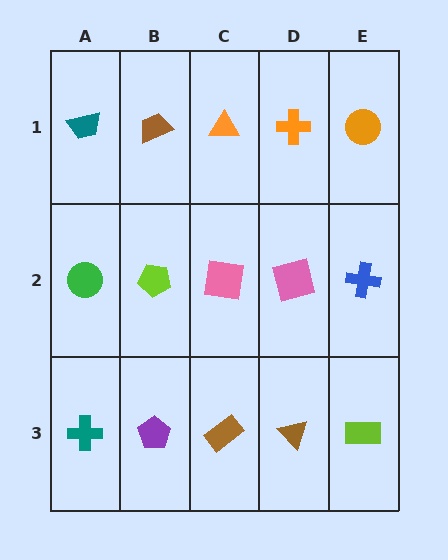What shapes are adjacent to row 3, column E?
A blue cross (row 2, column E), a brown triangle (row 3, column D).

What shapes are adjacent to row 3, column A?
A green circle (row 2, column A), a purple pentagon (row 3, column B).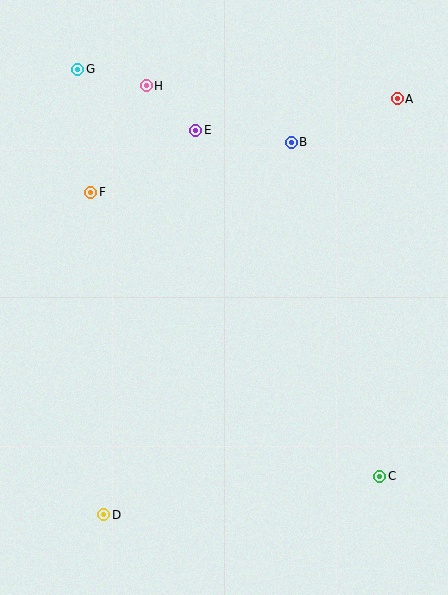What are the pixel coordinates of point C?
Point C is at (380, 476).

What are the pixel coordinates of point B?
Point B is at (291, 142).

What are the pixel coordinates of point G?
Point G is at (78, 69).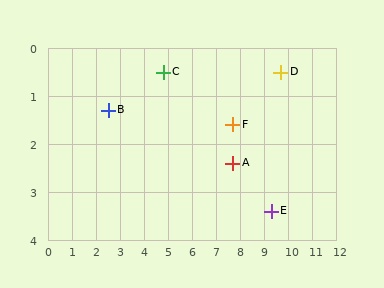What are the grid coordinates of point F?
Point F is at approximately (7.7, 1.6).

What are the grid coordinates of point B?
Point B is at approximately (2.5, 1.3).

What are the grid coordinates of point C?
Point C is at approximately (4.8, 0.5).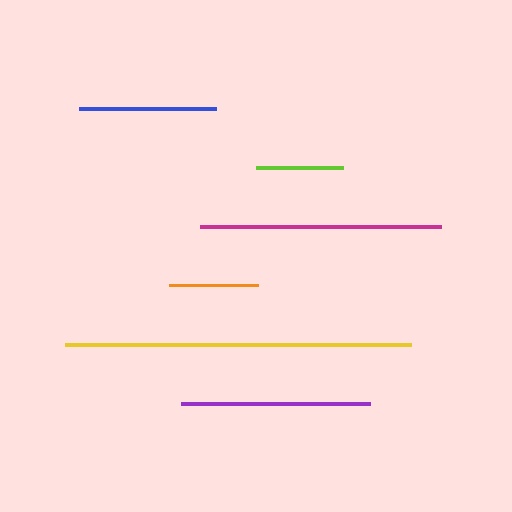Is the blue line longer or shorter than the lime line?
The blue line is longer than the lime line.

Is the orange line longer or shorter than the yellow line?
The yellow line is longer than the orange line.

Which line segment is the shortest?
The lime line is the shortest at approximately 87 pixels.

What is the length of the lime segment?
The lime segment is approximately 87 pixels long.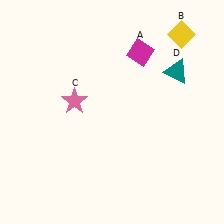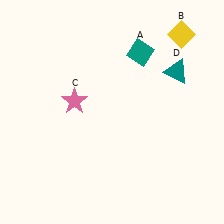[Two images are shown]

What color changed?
The diamond (A) changed from magenta in Image 1 to teal in Image 2.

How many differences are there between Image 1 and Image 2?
There is 1 difference between the two images.